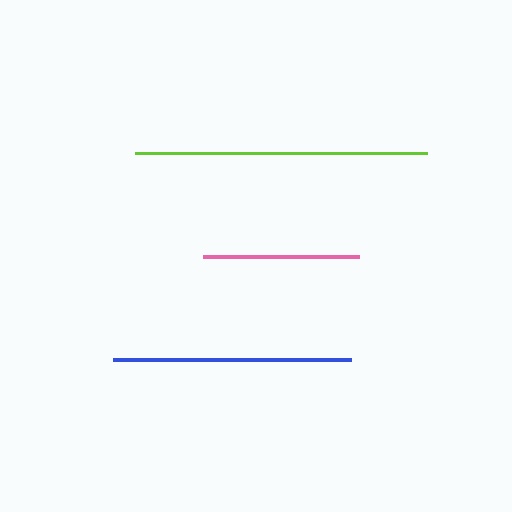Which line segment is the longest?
The lime line is the longest at approximately 292 pixels.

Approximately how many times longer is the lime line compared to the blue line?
The lime line is approximately 1.2 times the length of the blue line.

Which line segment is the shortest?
The pink line is the shortest at approximately 157 pixels.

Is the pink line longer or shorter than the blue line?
The blue line is longer than the pink line.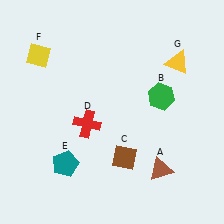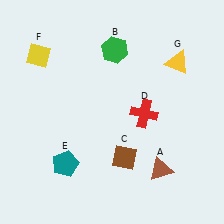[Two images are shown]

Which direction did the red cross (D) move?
The red cross (D) moved right.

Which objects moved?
The objects that moved are: the green hexagon (B), the red cross (D).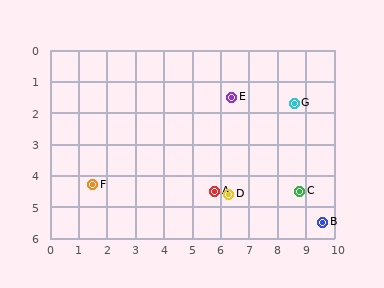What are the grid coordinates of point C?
Point C is at approximately (8.8, 4.5).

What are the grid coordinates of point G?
Point G is at approximately (8.6, 1.7).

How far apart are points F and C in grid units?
Points F and C are about 7.3 grid units apart.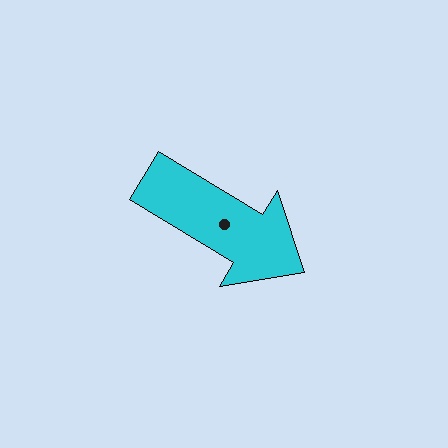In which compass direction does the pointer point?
Southeast.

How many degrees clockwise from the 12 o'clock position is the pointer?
Approximately 121 degrees.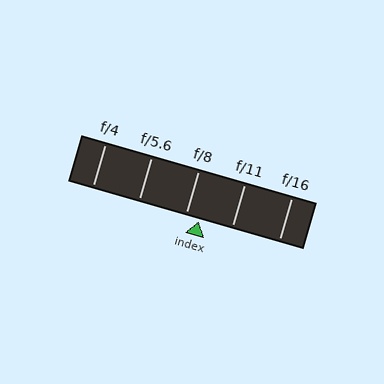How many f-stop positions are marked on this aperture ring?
There are 5 f-stop positions marked.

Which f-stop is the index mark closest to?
The index mark is closest to f/8.